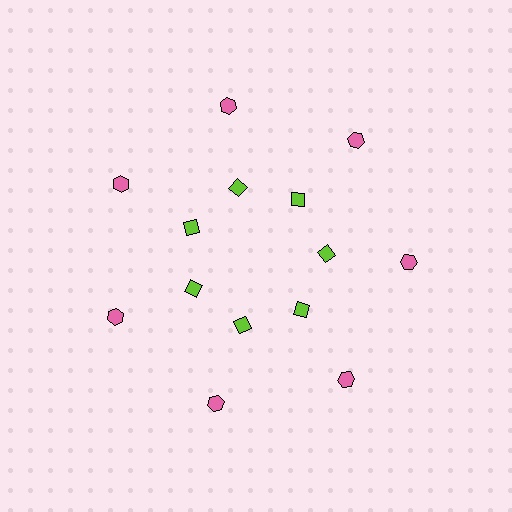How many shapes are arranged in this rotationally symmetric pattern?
There are 14 shapes, arranged in 7 groups of 2.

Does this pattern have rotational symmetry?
Yes, this pattern has 7-fold rotational symmetry. It looks the same after rotating 51 degrees around the center.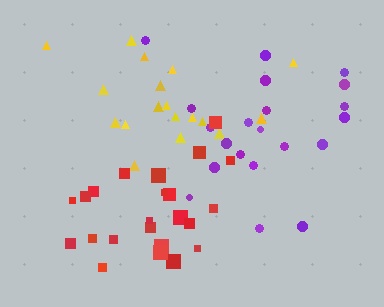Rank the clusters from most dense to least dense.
red, yellow, purple.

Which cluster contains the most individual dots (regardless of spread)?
Red (23).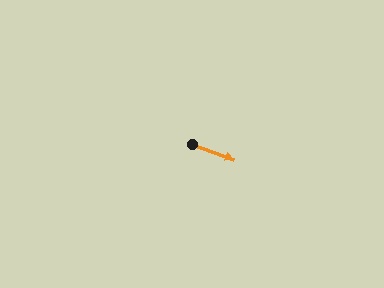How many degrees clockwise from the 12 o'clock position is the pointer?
Approximately 110 degrees.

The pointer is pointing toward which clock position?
Roughly 4 o'clock.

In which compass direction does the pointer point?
East.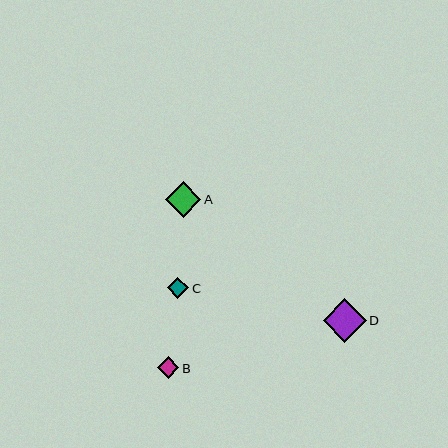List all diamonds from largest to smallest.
From largest to smallest: D, A, C, B.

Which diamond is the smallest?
Diamond B is the smallest with a size of approximately 21 pixels.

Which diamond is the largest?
Diamond D is the largest with a size of approximately 43 pixels.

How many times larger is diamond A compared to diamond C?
Diamond A is approximately 1.7 times the size of diamond C.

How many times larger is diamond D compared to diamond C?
Diamond D is approximately 2.0 times the size of diamond C.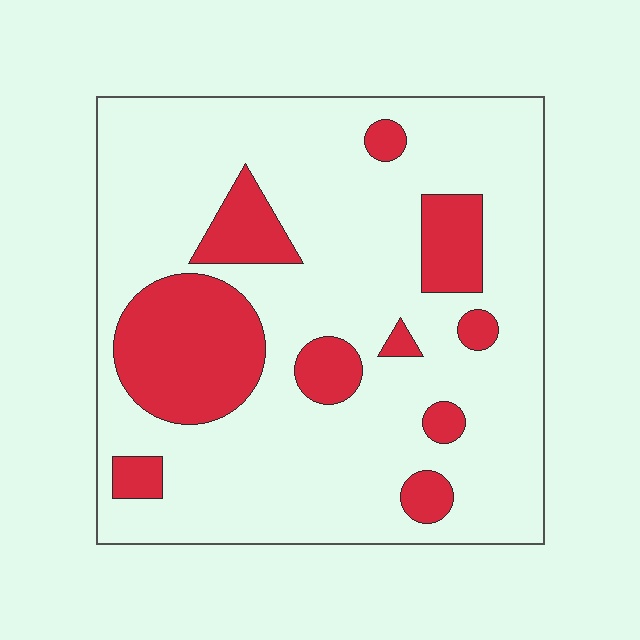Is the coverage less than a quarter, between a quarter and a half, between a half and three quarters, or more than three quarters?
Less than a quarter.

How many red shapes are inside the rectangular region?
10.